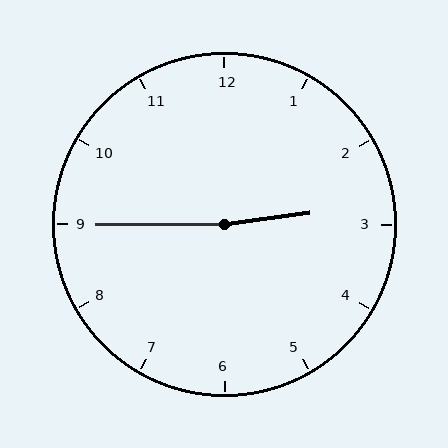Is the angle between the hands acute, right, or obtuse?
It is obtuse.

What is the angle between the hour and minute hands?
Approximately 172 degrees.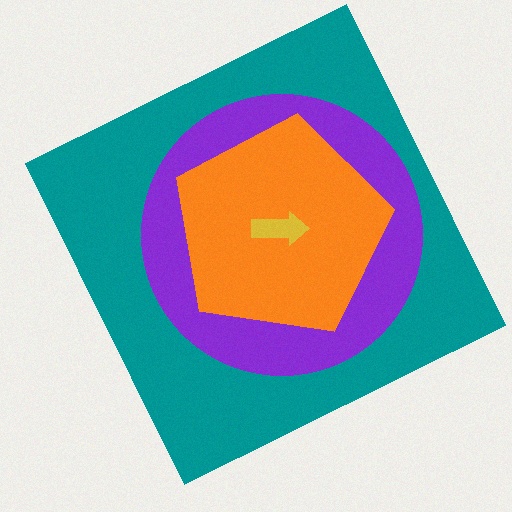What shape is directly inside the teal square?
The purple circle.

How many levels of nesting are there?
4.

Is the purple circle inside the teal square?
Yes.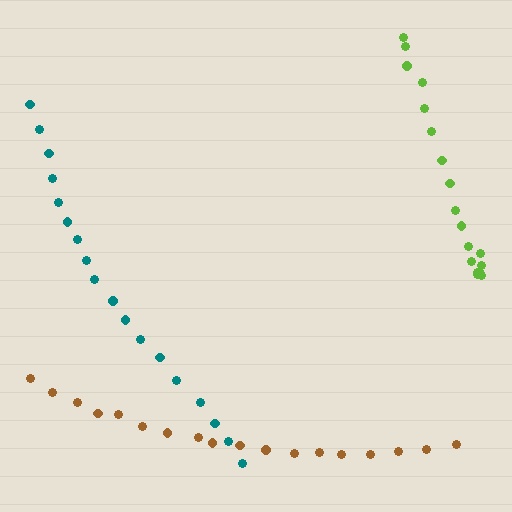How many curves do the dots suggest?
There are 3 distinct paths.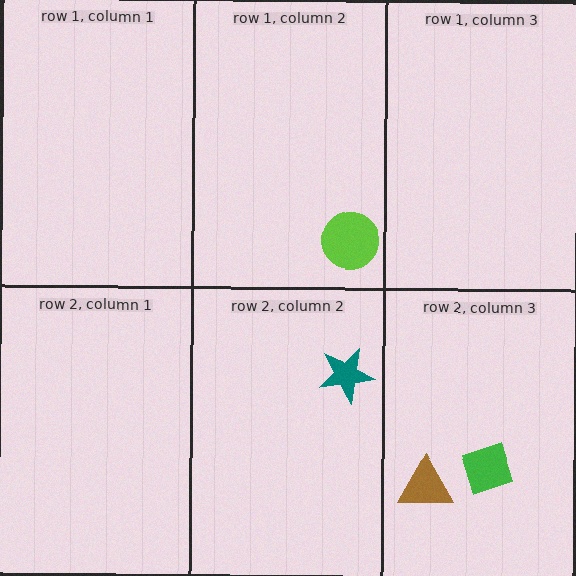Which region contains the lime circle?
The row 1, column 2 region.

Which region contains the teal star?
The row 2, column 2 region.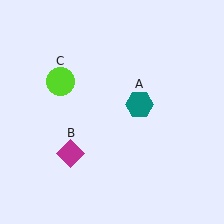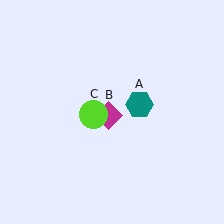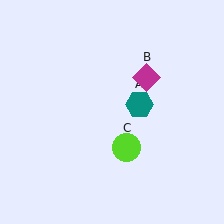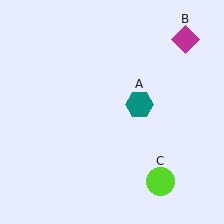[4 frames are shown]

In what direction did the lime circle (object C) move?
The lime circle (object C) moved down and to the right.